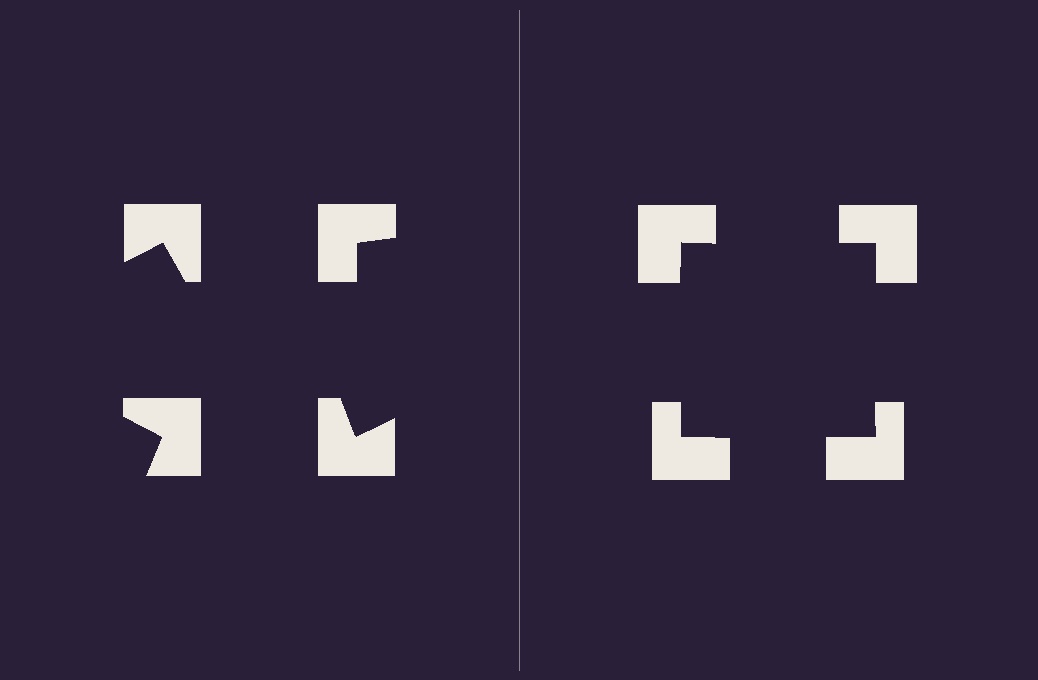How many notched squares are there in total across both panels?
8 — 4 on each side.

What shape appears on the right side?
An illusory square.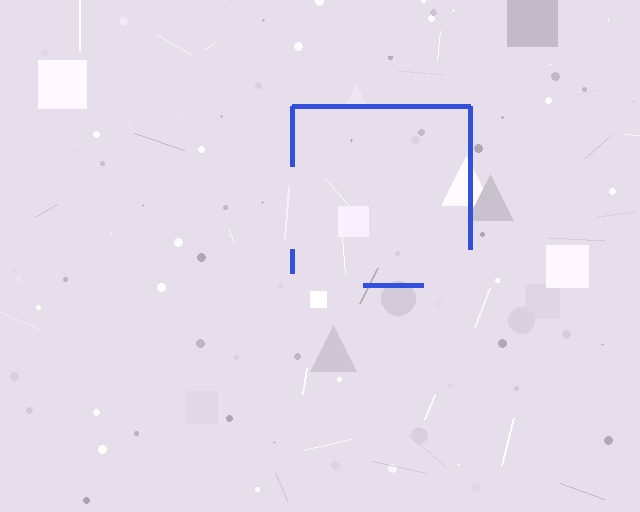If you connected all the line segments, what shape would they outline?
They would outline a square.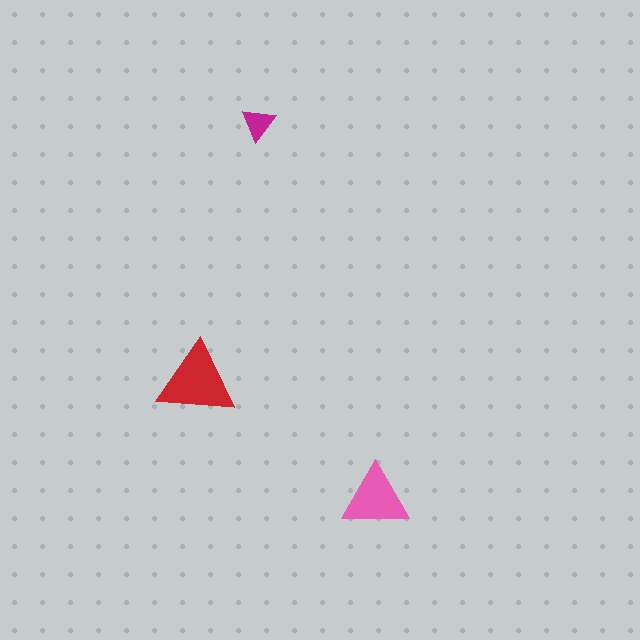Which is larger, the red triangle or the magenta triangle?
The red one.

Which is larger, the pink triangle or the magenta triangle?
The pink one.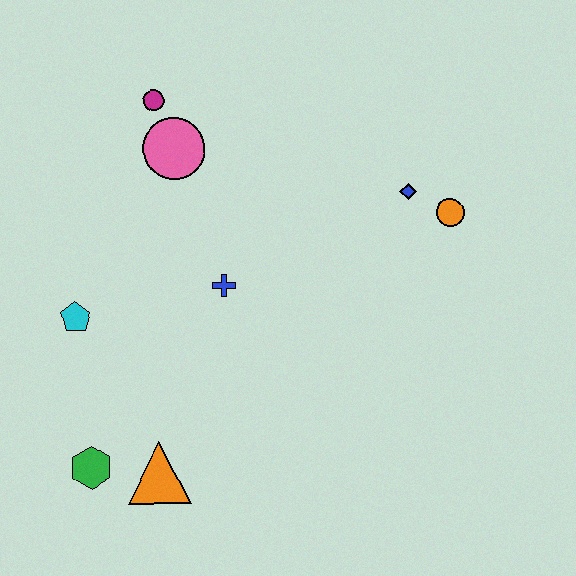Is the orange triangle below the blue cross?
Yes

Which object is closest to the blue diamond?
The orange circle is closest to the blue diamond.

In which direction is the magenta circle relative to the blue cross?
The magenta circle is above the blue cross.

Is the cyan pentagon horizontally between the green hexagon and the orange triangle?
No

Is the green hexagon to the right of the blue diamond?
No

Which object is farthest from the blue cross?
The orange circle is farthest from the blue cross.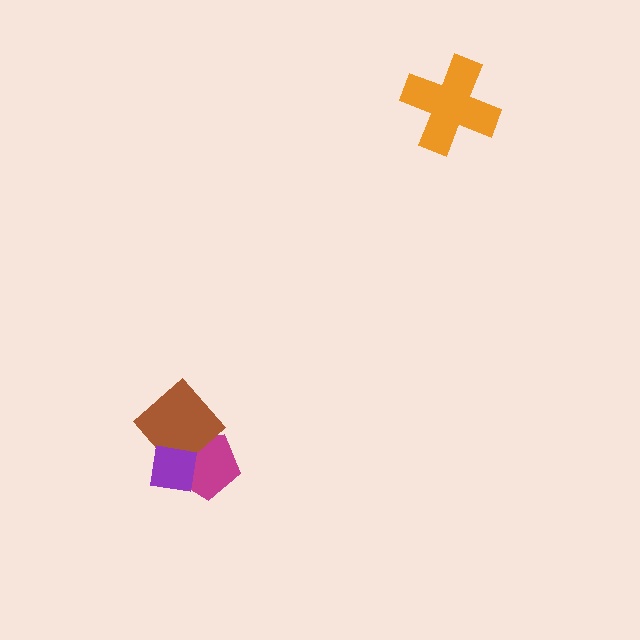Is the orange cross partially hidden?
No, no other shape covers it.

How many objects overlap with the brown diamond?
2 objects overlap with the brown diamond.